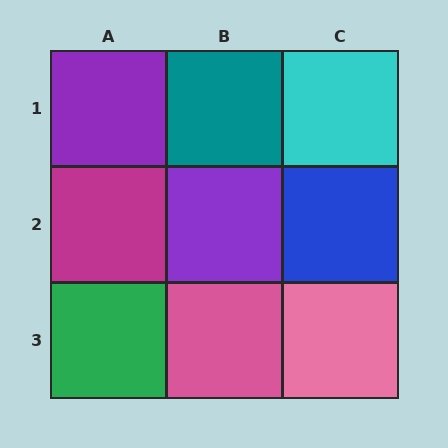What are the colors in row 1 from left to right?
Purple, teal, cyan.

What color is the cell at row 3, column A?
Green.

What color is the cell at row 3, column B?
Pink.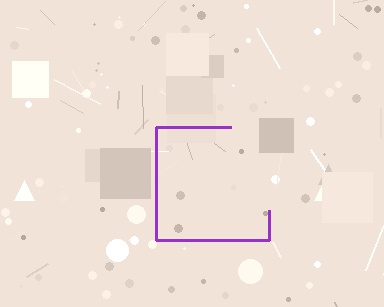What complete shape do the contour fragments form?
The contour fragments form a square.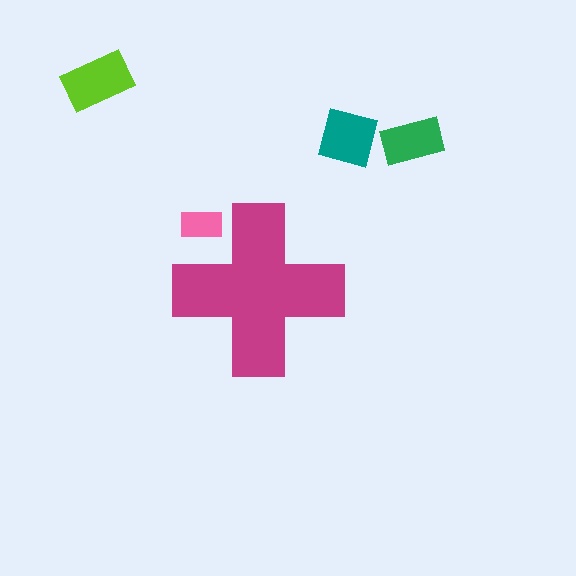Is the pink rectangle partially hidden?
Yes, the pink rectangle is partially hidden behind the magenta cross.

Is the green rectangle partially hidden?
No, the green rectangle is fully visible.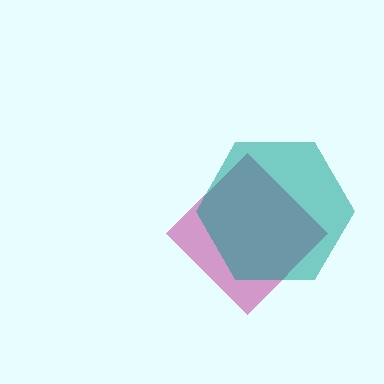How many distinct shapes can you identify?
There are 2 distinct shapes: a magenta diamond, a teal hexagon.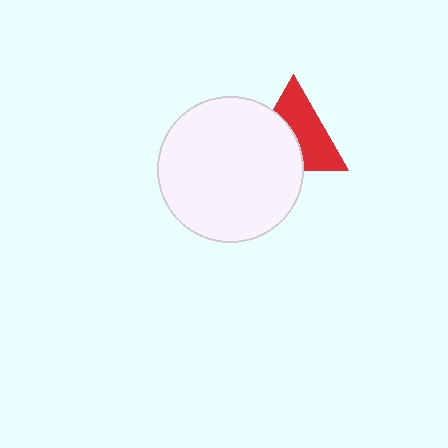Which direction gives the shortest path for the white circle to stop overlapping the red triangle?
Moving toward the lower-left gives the shortest separation.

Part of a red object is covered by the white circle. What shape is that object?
It is a triangle.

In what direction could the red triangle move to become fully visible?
The red triangle could move toward the upper-right. That would shift it out from behind the white circle entirely.